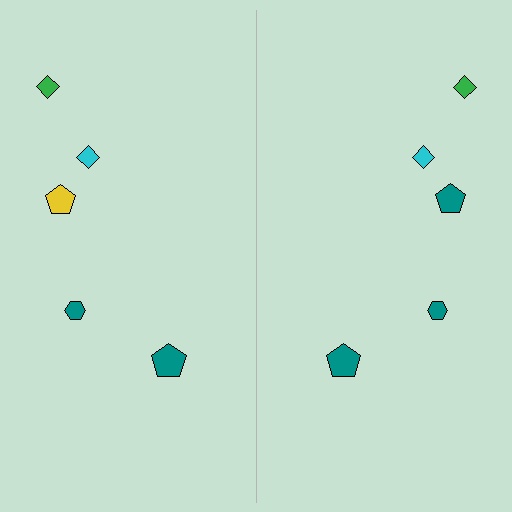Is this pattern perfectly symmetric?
No, the pattern is not perfectly symmetric. The teal pentagon on the right side breaks the symmetry — its mirror counterpart is yellow.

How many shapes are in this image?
There are 10 shapes in this image.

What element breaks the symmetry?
The teal pentagon on the right side breaks the symmetry — its mirror counterpart is yellow.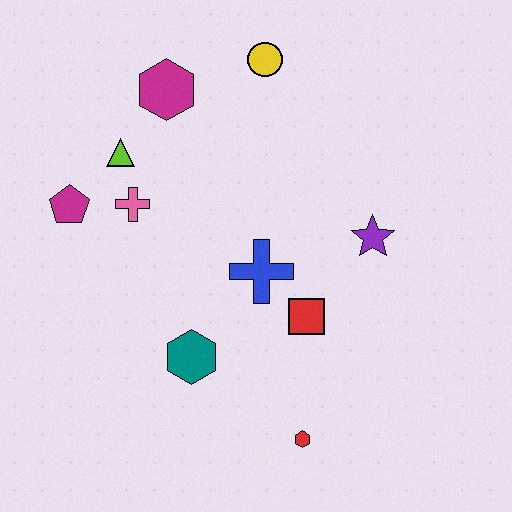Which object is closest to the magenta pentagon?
The pink cross is closest to the magenta pentagon.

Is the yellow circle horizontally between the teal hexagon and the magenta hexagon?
No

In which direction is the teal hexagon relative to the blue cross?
The teal hexagon is below the blue cross.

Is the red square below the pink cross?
Yes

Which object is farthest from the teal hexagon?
The yellow circle is farthest from the teal hexagon.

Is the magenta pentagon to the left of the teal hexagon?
Yes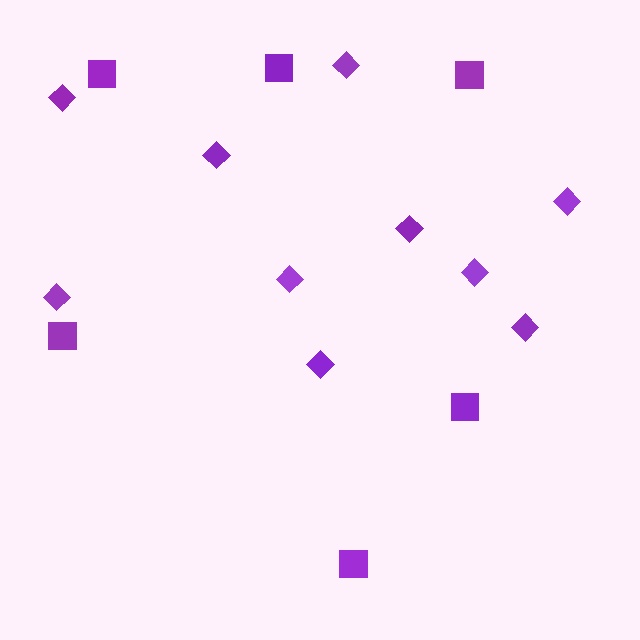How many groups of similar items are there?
There are 2 groups: one group of squares (6) and one group of diamonds (10).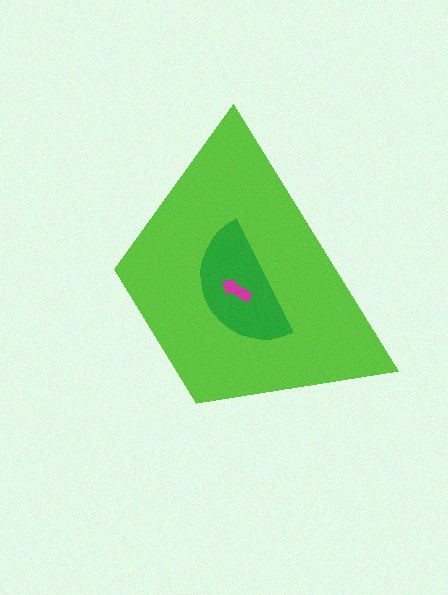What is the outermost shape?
The lime trapezoid.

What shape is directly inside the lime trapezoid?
The green semicircle.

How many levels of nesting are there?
3.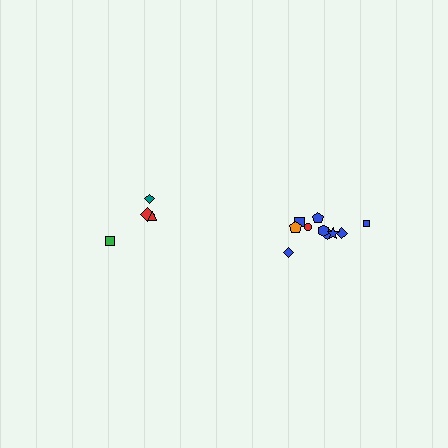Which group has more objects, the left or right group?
The right group.